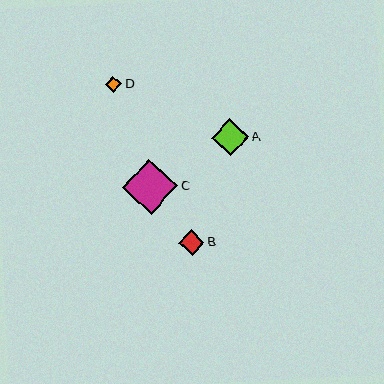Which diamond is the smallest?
Diamond D is the smallest with a size of approximately 16 pixels.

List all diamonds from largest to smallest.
From largest to smallest: C, A, B, D.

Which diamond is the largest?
Diamond C is the largest with a size of approximately 55 pixels.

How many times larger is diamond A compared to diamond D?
Diamond A is approximately 2.3 times the size of diamond D.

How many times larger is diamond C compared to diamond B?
Diamond C is approximately 2.1 times the size of diamond B.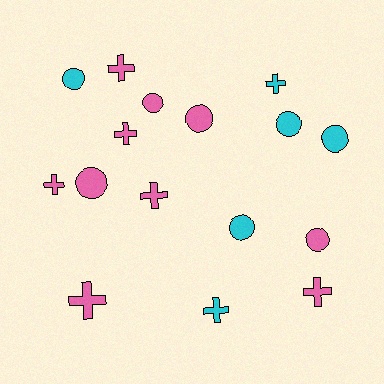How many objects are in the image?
There are 16 objects.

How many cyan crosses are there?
There are 2 cyan crosses.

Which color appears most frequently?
Pink, with 10 objects.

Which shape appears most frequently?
Circle, with 8 objects.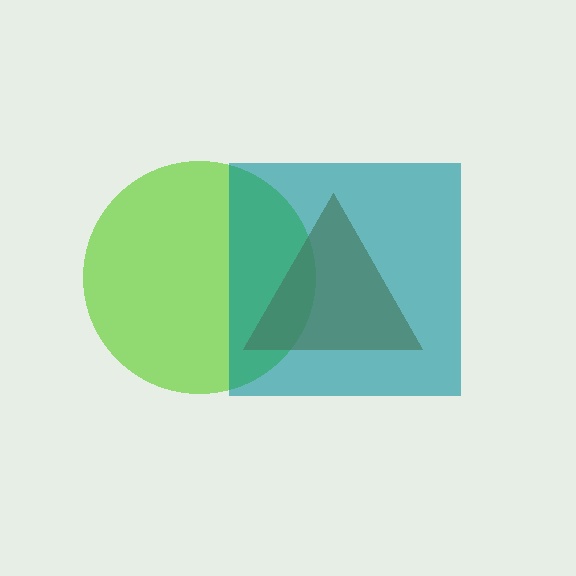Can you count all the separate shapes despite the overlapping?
Yes, there are 3 separate shapes.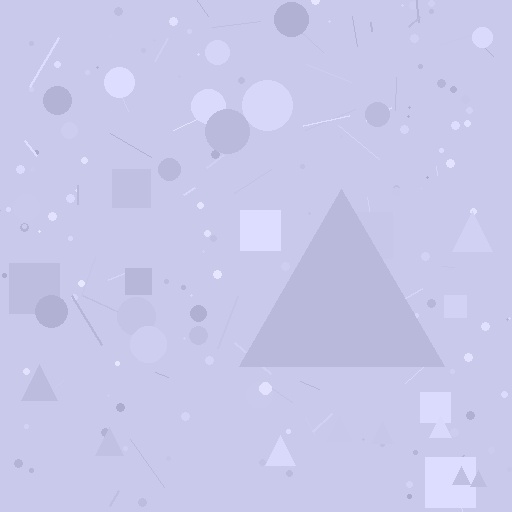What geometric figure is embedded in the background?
A triangle is embedded in the background.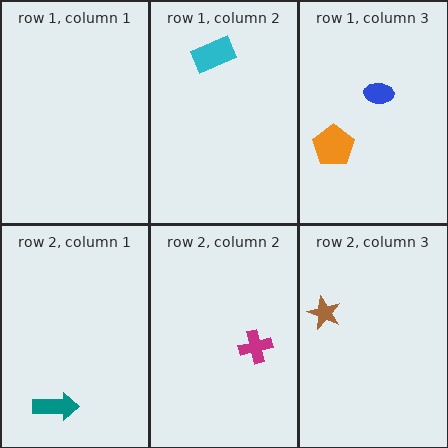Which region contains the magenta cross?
The row 2, column 2 region.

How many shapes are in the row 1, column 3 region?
2.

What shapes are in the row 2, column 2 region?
The magenta cross.